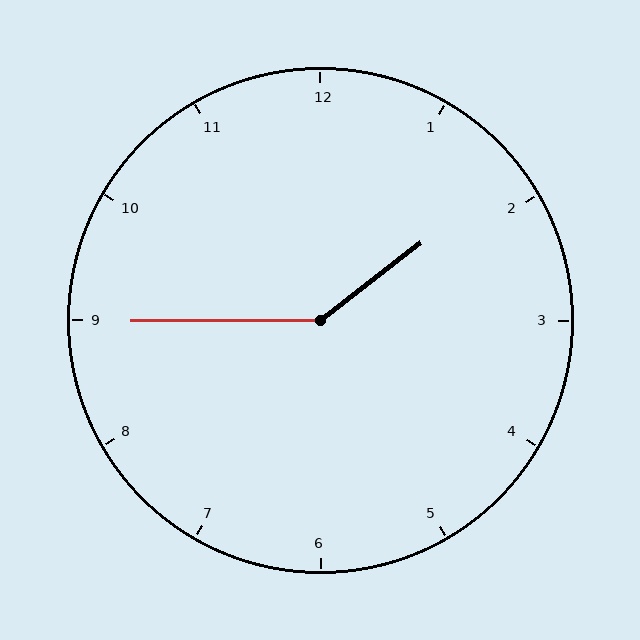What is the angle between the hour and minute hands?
Approximately 142 degrees.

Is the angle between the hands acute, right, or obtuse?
It is obtuse.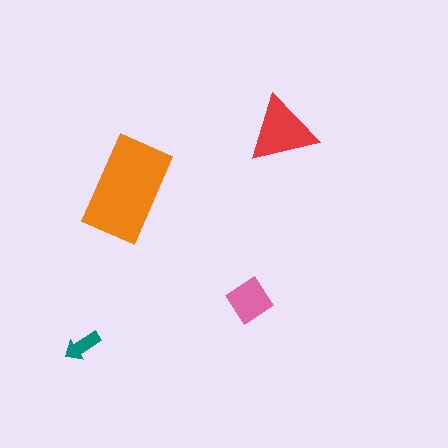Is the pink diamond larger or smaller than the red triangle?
Smaller.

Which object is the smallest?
The teal arrow.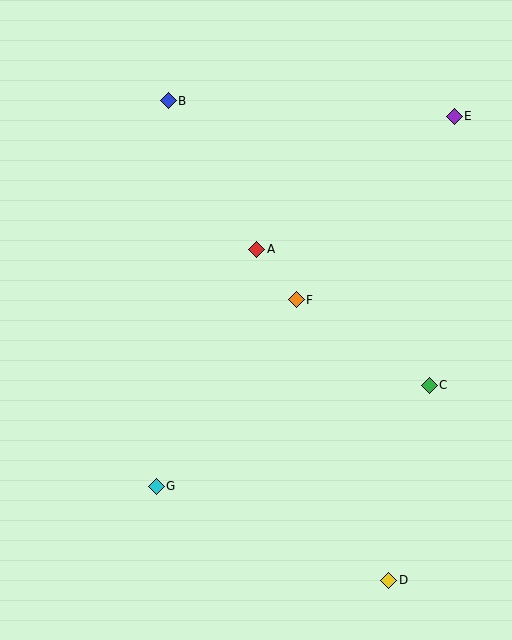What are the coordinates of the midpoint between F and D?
The midpoint between F and D is at (343, 440).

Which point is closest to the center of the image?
Point F at (296, 300) is closest to the center.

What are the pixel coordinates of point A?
Point A is at (257, 249).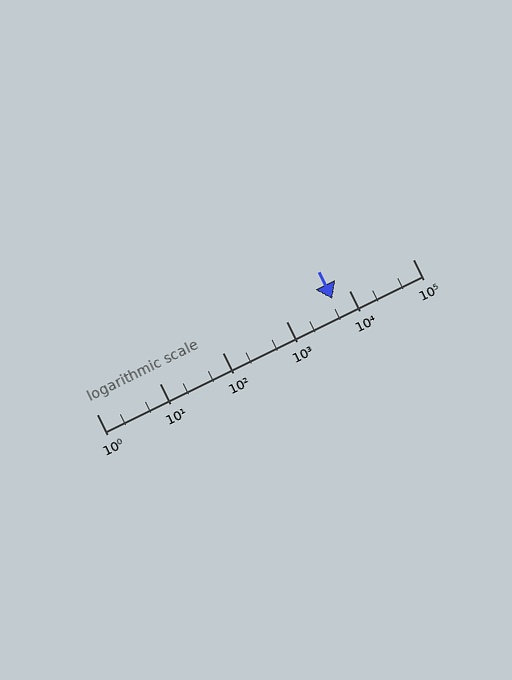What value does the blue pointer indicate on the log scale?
The pointer indicates approximately 5300.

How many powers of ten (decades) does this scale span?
The scale spans 5 decades, from 1 to 100000.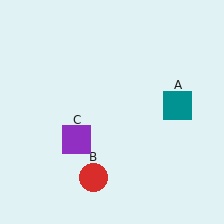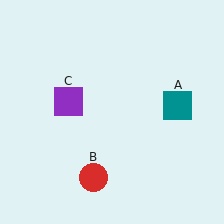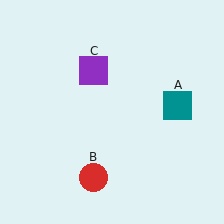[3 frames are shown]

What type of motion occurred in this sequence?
The purple square (object C) rotated clockwise around the center of the scene.